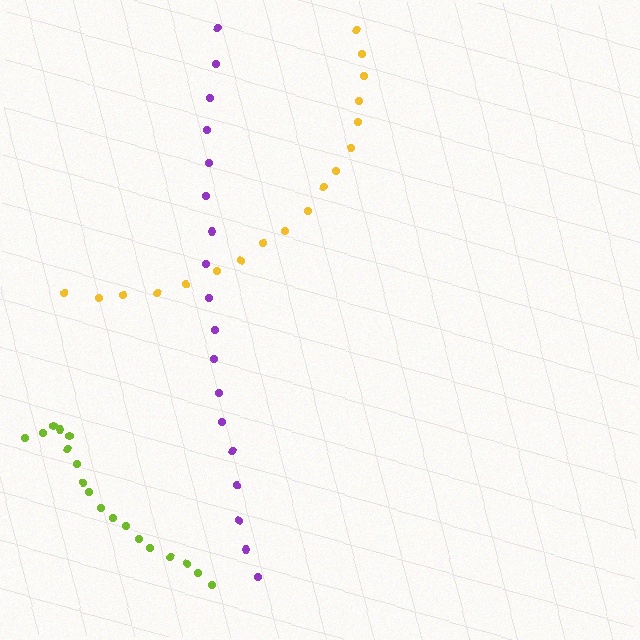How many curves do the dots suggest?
There are 3 distinct paths.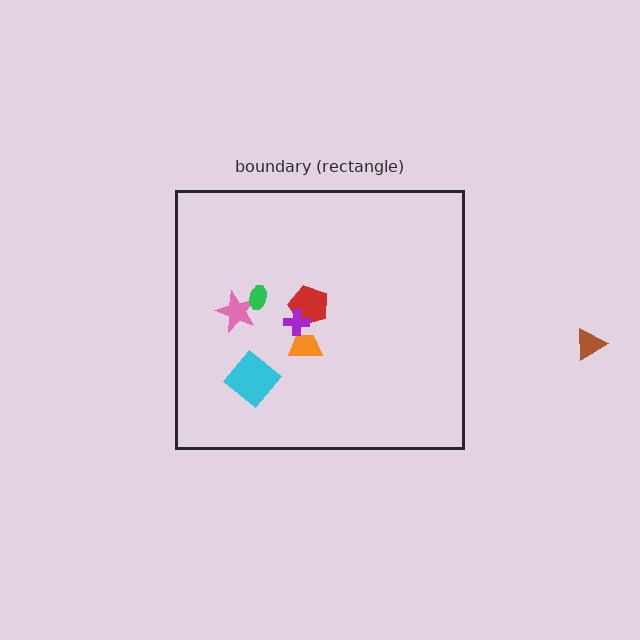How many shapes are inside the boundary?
6 inside, 1 outside.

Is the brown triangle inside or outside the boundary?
Outside.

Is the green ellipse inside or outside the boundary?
Inside.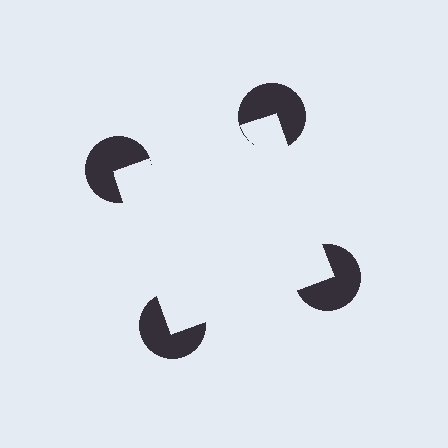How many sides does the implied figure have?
4 sides.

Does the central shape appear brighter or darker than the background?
It typically appears slightly brighter than the background, even though no actual brightness change is drawn.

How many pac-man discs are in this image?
There are 4 — one at each vertex of the illusory square.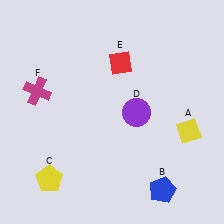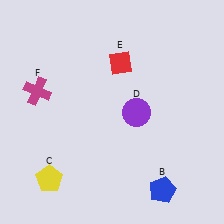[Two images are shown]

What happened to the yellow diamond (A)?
The yellow diamond (A) was removed in Image 2. It was in the bottom-right area of Image 1.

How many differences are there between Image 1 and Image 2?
There is 1 difference between the two images.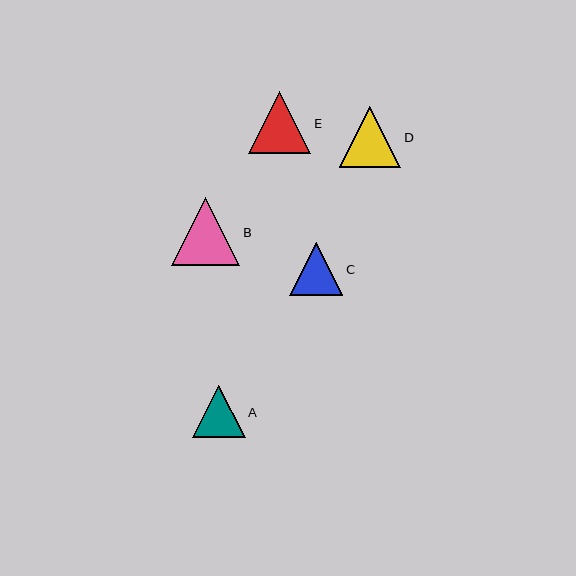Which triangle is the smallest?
Triangle A is the smallest with a size of approximately 53 pixels.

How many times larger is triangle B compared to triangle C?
Triangle B is approximately 1.3 times the size of triangle C.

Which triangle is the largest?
Triangle B is the largest with a size of approximately 68 pixels.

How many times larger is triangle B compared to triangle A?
Triangle B is approximately 1.3 times the size of triangle A.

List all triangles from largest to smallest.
From largest to smallest: B, E, D, C, A.